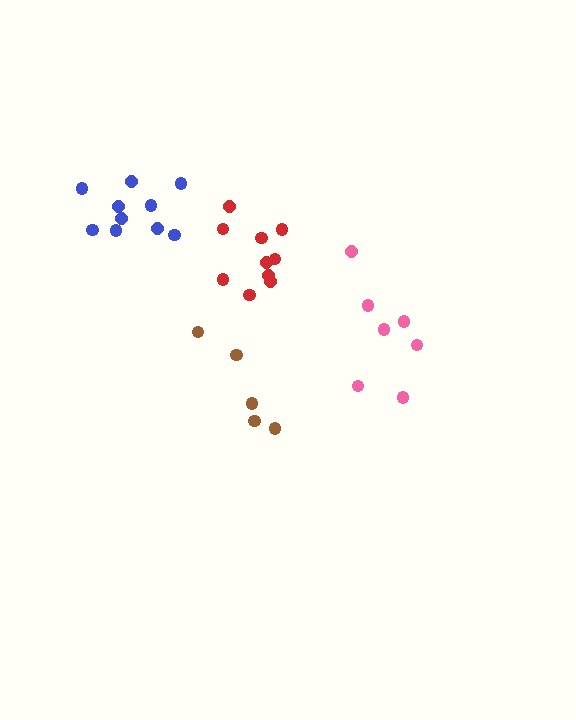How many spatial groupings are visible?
There are 4 spatial groupings.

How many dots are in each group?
Group 1: 10 dots, Group 2: 5 dots, Group 3: 7 dots, Group 4: 10 dots (32 total).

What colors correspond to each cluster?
The clusters are colored: red, brown, pink, blue.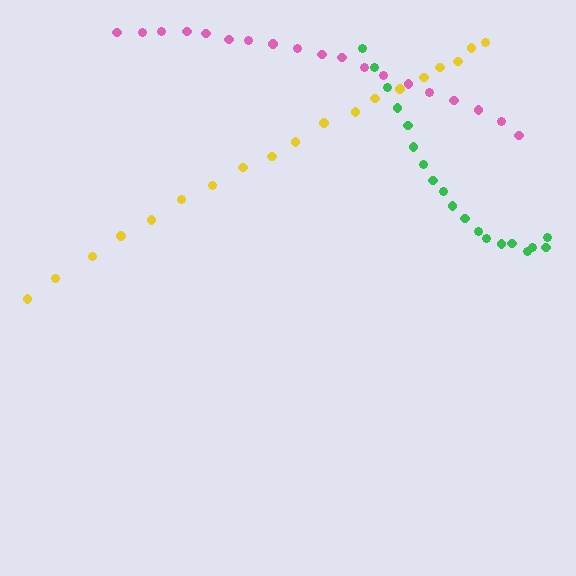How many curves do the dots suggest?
There are 3 distinct paths.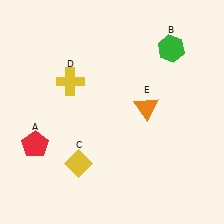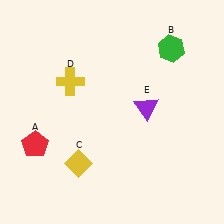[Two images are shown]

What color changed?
The triangle (E) changed from orange in Image 1 to purple in Image 2.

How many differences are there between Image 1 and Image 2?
There is 1 difference between the two images.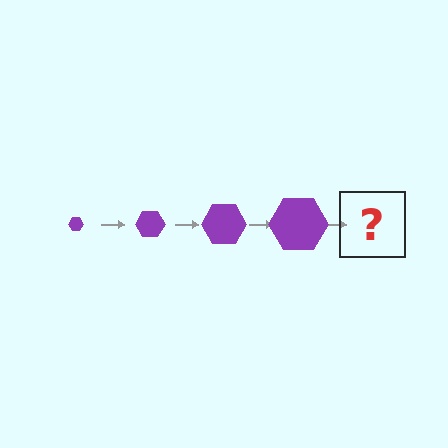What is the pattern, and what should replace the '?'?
The pattern is that the hexagon gets progressively larger each step. The '?' should be a purple hexagon, larger than the previous one.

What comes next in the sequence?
The next element should be a purple hexagon, larger than the previous one.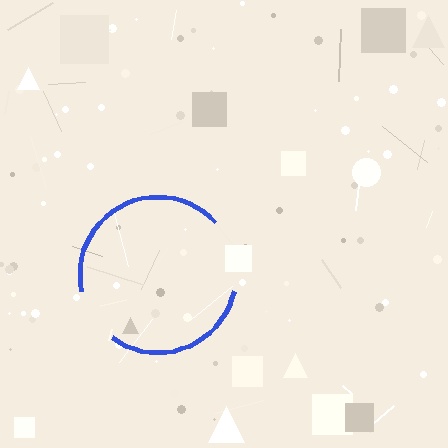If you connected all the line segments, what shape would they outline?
They would outline a circle.